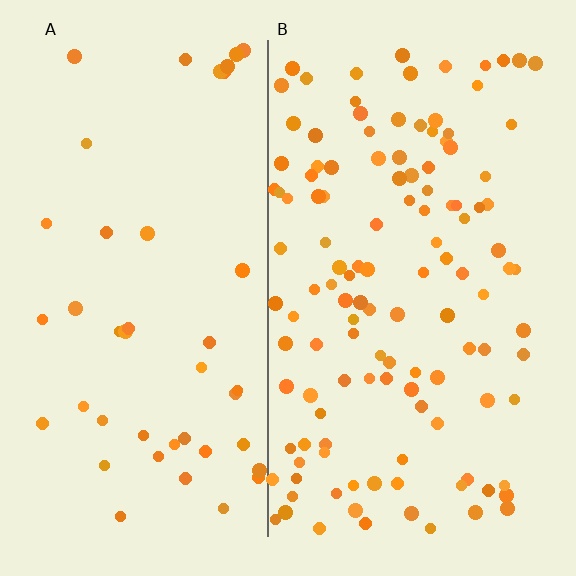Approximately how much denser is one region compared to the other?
Approximately 2.9× — region B over region A.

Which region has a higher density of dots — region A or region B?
B (the right).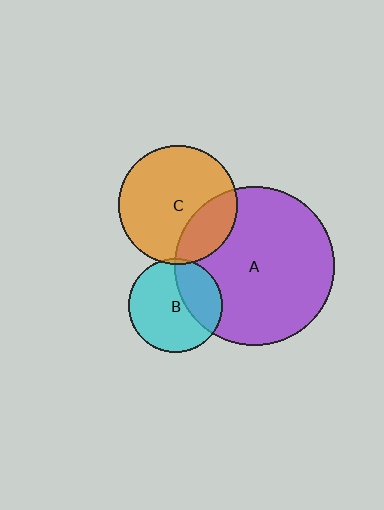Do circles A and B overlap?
Yes.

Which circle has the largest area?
Circle A (purple).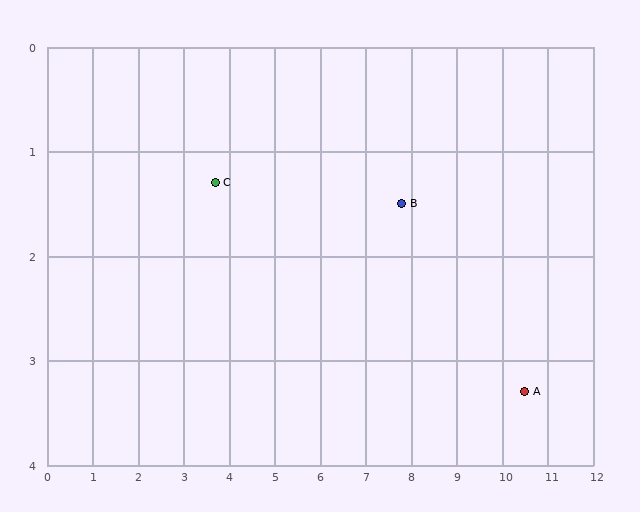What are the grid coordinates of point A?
Point A is at approximately (10.5, 3.3).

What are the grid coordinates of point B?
Point B is at approximately (7.8, 1.5).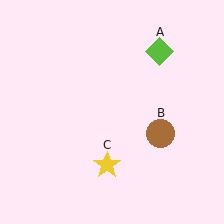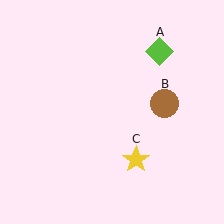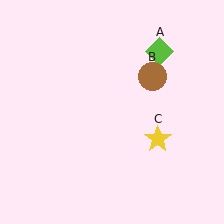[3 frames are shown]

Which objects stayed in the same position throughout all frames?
Lime diamond (object A) remained stationary.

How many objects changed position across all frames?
2 objects changed position: brown circle (object B), yellow star (object C).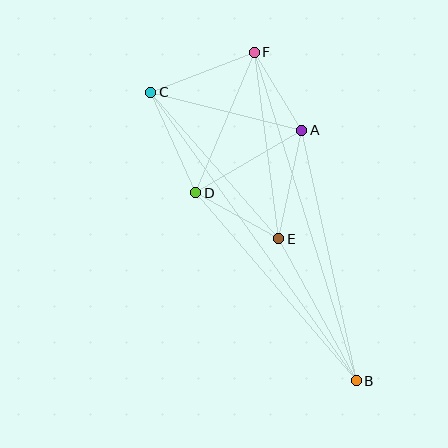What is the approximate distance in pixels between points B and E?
The distance between B and E is approximately 162 pixels.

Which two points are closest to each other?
Points A and F are closest to each other.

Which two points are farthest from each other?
Points B and C are farthest from each other.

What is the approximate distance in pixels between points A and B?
The distance between A and B is approximately 256 pixels.